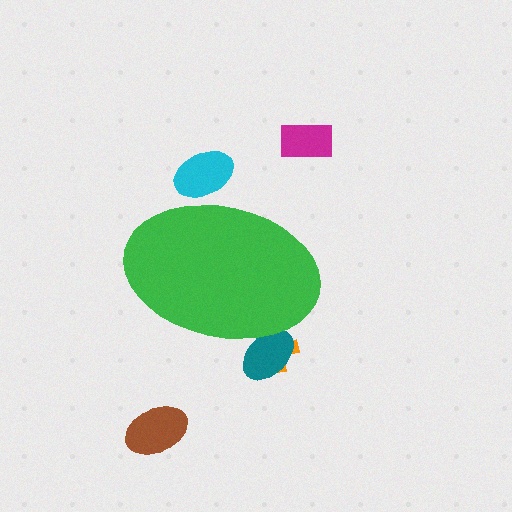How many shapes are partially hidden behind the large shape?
3 shapes are partially hidden.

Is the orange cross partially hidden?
Yes, the orange cross is partially hidden behind the green ellipse.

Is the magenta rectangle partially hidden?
No, the magenta rectangle is fully visible.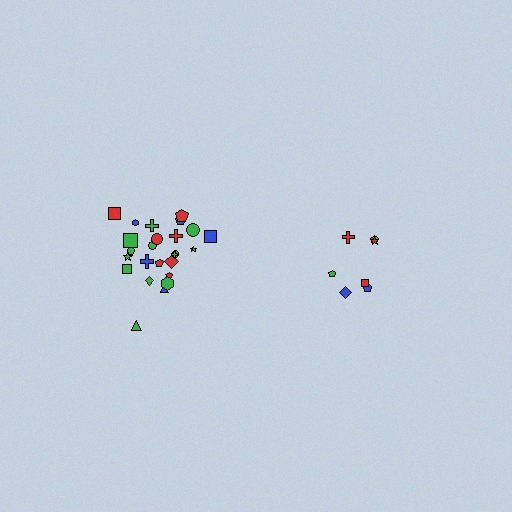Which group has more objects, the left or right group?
The left group.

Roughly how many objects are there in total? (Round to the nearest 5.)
Roughly 30 objects in total.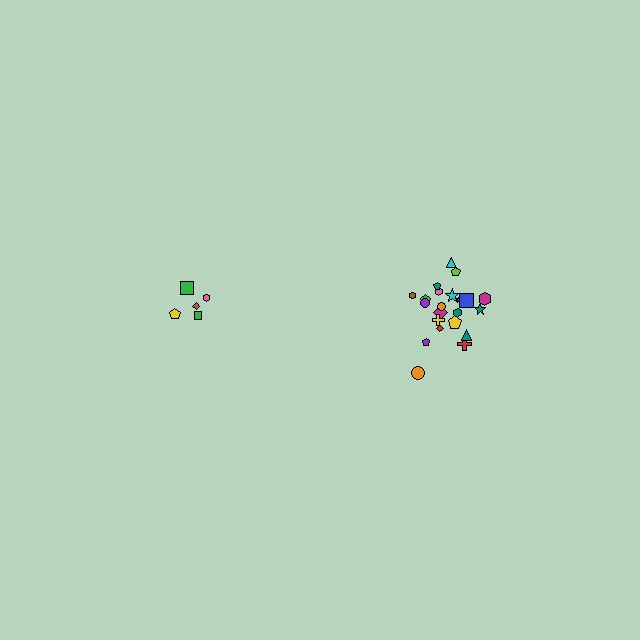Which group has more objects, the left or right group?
The right group.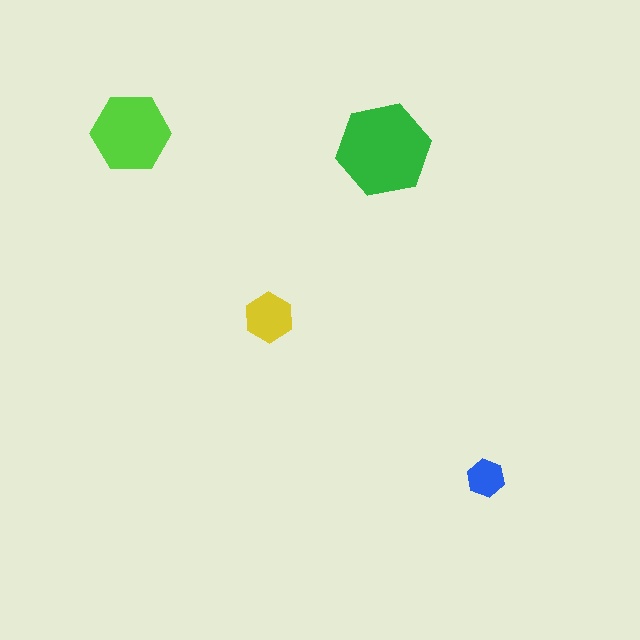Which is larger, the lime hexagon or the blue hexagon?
The lime one.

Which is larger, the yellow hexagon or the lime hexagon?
The lime one.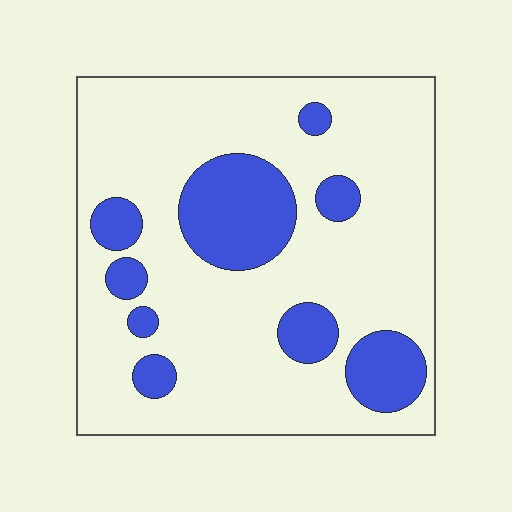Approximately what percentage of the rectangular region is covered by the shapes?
Approximately 20%.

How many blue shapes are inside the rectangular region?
9.